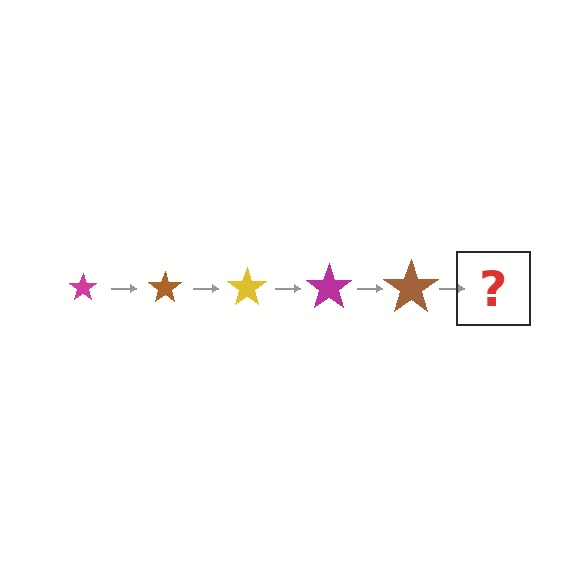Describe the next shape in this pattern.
It should be a yellow star, larger than the previous one.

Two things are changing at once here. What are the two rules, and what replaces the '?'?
The two rules are that the star grows larger each step and the color cycles through magenta, brown, and yellow. The '?' should be a yellow star, larger than the previous one.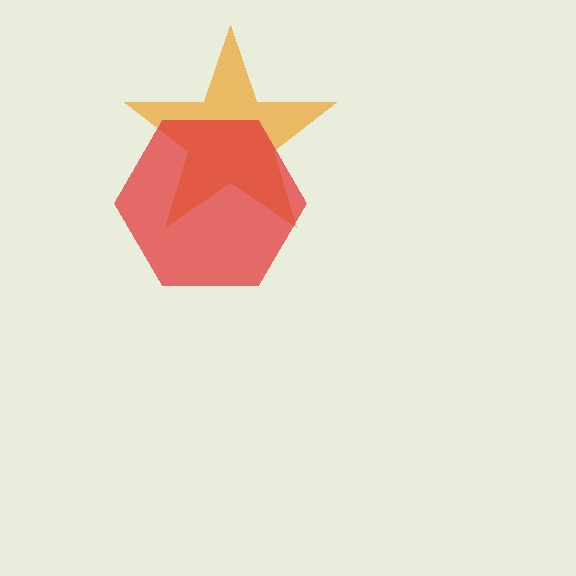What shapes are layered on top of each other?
The layered shapes are: an orange star, a red hexagon.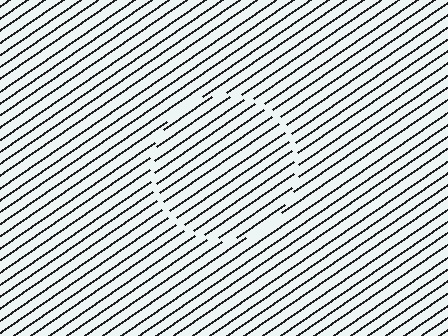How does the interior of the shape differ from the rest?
The interior of the shape contains the same grating, shifted by half a period — the contour is defined by the phase discontinuity where line-ends from the inner and outer gratings abut.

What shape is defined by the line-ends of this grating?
An illusory circle. The interior of the shape contains the same grating, shifted by half a period — the contour is defined by the phase discontinuity where line-ends from the inner and outer gratings abut.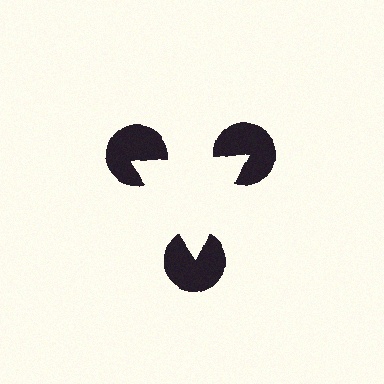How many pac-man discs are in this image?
There are 3 — one at each vertex of the illusory triangle.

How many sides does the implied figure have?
3 sides.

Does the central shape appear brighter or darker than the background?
It typically appears slightly brighter than the background, even though no actual brightness change is drawn.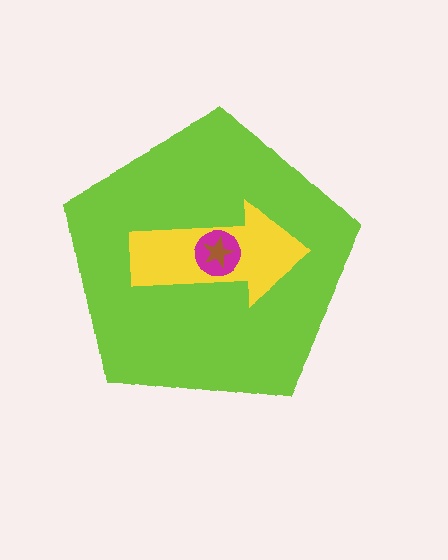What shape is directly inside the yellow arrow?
The magenta circle.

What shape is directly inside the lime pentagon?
The yellow arrow.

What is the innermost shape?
The brown star.